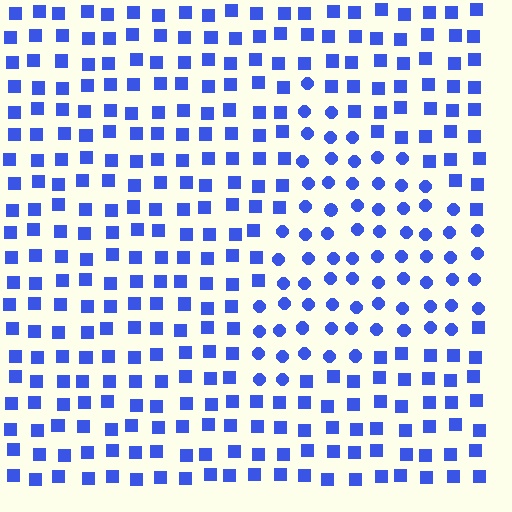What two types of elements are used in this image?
The image uses circles inside the triangle region and squares outside it.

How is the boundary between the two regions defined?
The boundary is defined by a change in element shape: circles inside vs. squares outside. All elements share the same color and spacing.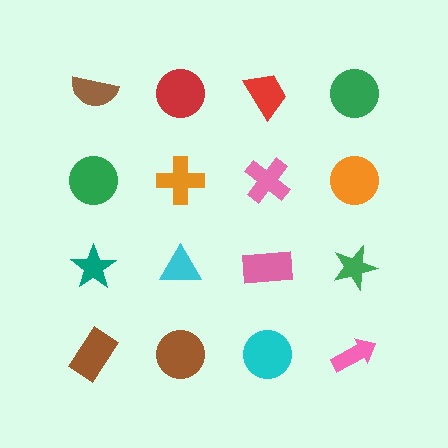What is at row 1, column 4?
A green circle.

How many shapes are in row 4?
4 shapes.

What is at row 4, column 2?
A brown circle.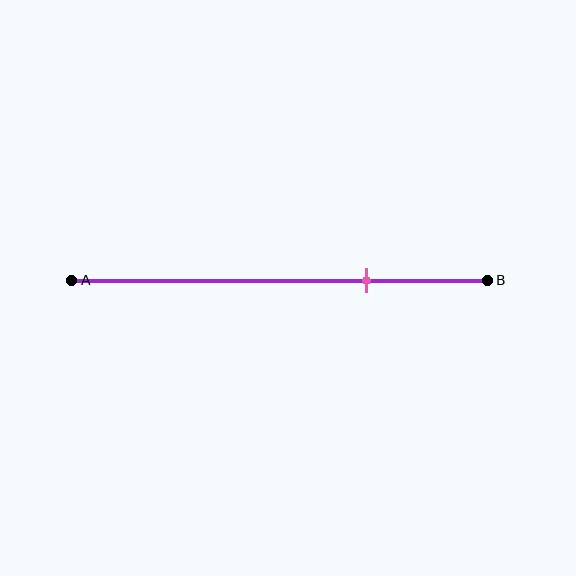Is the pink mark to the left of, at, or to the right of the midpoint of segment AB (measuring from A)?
The pink mark is to the right of the midpoint of segment AB.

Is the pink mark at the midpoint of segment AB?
No, the mark is at about 70% from A, not at the 50% midpoint.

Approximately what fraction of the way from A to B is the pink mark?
The pink mark is approximately 70% of the way from A to B.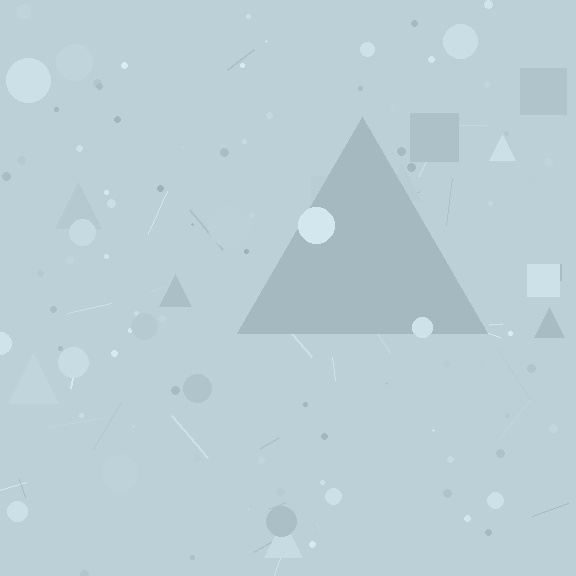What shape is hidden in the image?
A triangle is hidden in the image.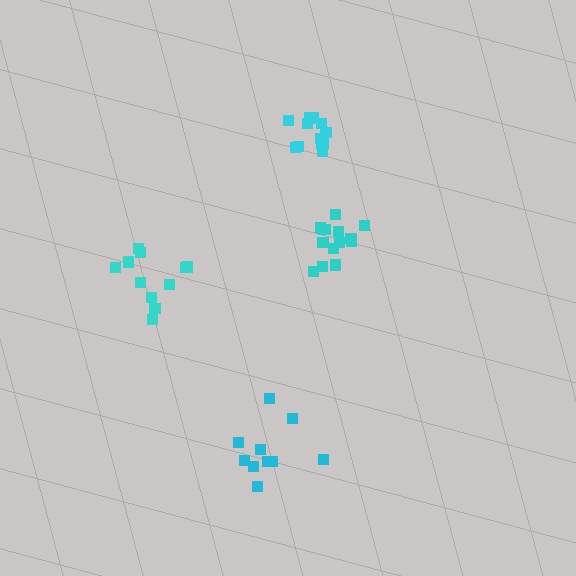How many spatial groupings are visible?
There are 4 spatial groupings.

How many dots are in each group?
Group 1: 13 dots, Group 2: 11 dots, Group 3: 12 dots, Group 4: 10 dots (46 total).